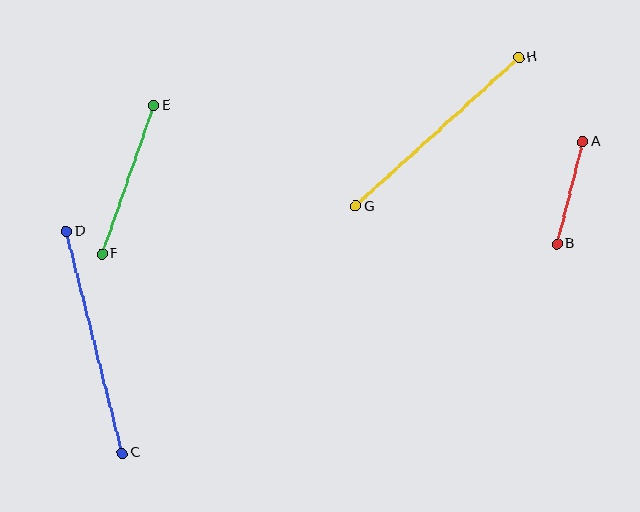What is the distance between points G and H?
The distance is approximately 221 pixels.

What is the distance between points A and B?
The distance is approximately 106 pixels.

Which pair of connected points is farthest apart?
Points C and D are farthest apart.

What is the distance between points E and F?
The distance is approximately 157 pixels.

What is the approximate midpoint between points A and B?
The midpoint is at approximately (570, 193) pixels.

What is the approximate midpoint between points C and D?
The midpoint is at approximately (94, 342) pixels.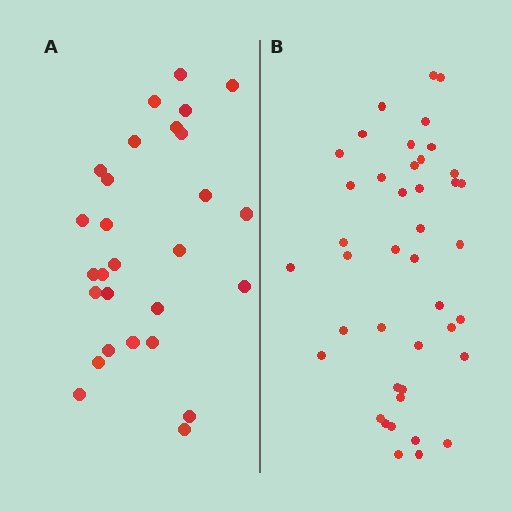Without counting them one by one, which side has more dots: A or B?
Region B (the right region) has more dots.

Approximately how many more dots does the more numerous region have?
Region B has approximately 15 more dots than region A.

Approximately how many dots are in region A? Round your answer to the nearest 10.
About 30 dots. (The exact count is 28, which rounds to 30.)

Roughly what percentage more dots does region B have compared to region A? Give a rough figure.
About 50% more.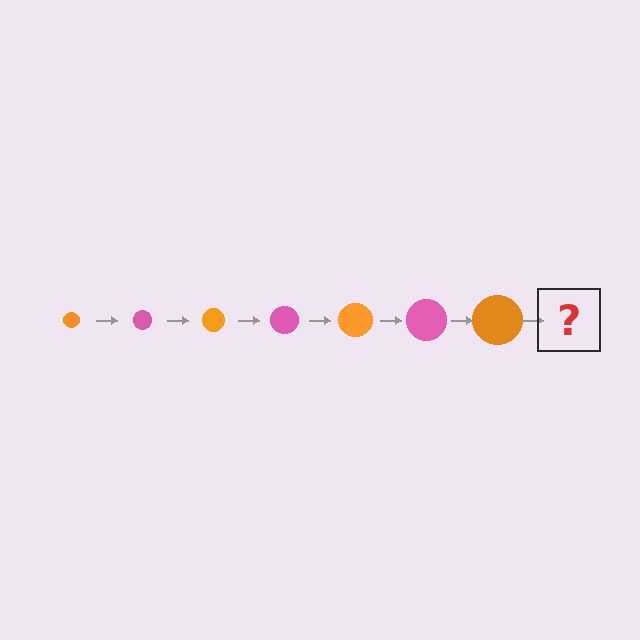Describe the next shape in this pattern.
It should be a pink circle, larger than the previous one.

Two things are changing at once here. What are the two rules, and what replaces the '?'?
The two rules are that the circle grows larger each step and the color cycles through orange and pink. The '?' should be a pink circle, larger than the previous one.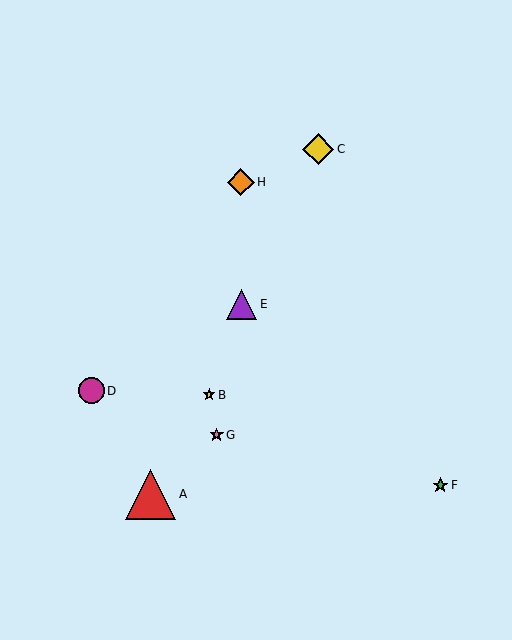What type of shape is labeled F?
Shape F is a green star.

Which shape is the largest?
The red triangle (labeled A) is the largest.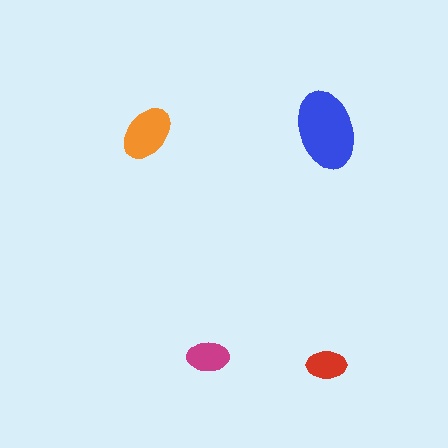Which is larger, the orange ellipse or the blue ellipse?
The blue one.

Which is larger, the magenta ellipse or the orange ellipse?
The orange one.